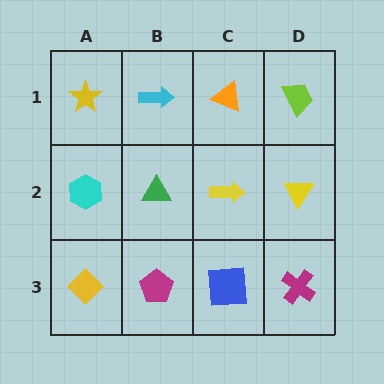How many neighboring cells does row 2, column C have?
4.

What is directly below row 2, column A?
A yellow diamond.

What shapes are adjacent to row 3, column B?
A green triangle (row 2, column B), a yellow diamond (row 3, column A), a blue square (row 3, column C).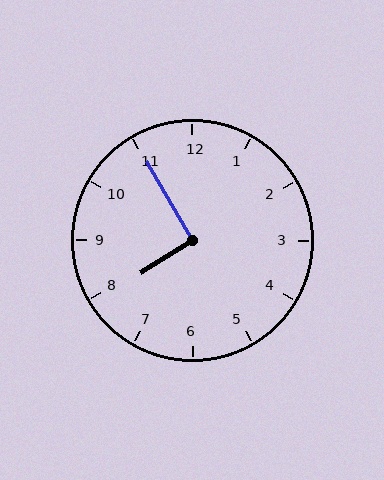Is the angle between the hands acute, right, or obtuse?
It is right.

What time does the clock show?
7:55.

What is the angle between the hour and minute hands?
Approximately 92 degrees.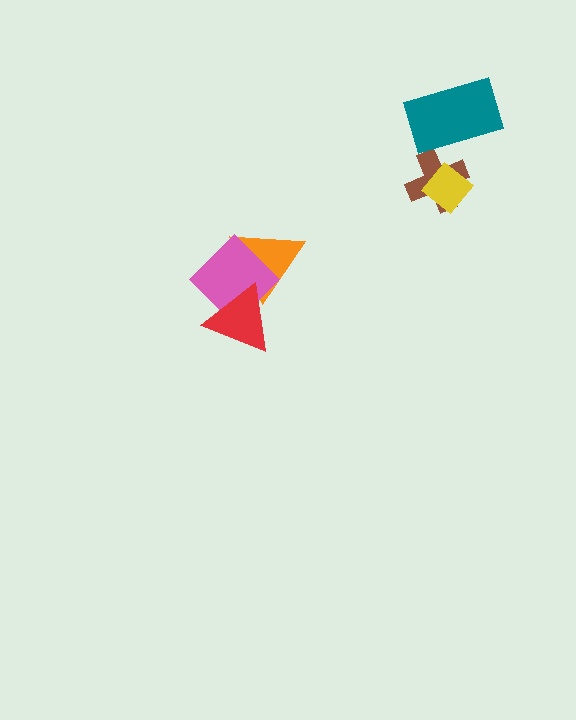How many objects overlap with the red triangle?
2 objects overlap with the red triangle.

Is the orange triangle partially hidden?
Yes, it is partially covered by another shape.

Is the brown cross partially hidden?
Yes, it is partially covered by another shape.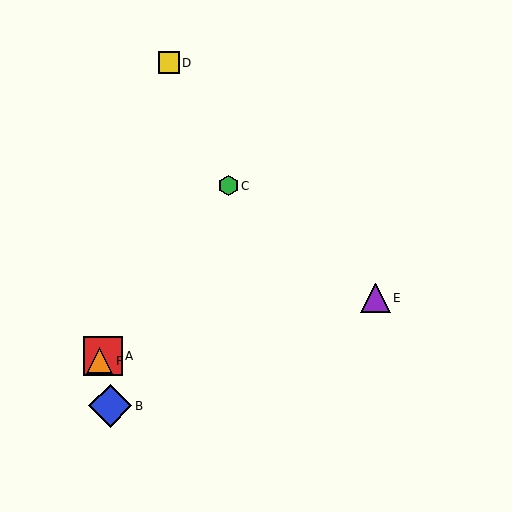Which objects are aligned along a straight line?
Objects A, C, F are aligned along a straight line.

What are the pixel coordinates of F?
Object F is at (100, 361).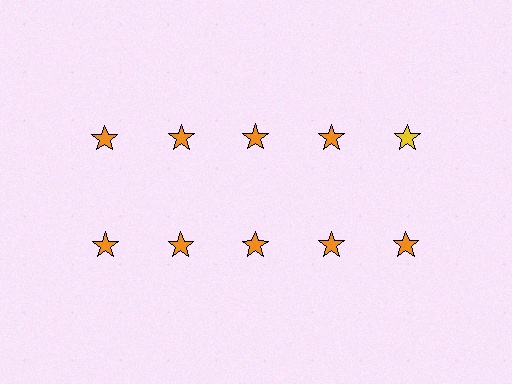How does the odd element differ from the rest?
It has a different color: yellow instead of orange.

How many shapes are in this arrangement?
There are 10 shapes arranged in a grid pattern.